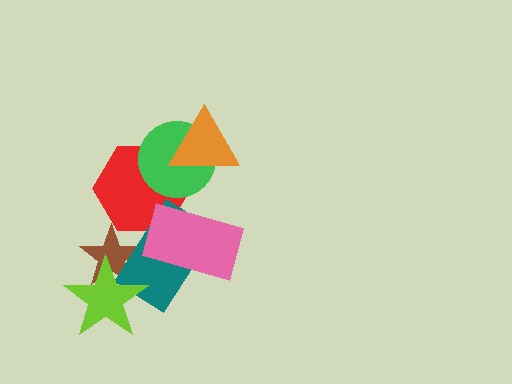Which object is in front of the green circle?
The orange triangle is in front of the green circle.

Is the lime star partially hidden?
No, no other shape covers it.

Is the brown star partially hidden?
Yes, it is partially covered by another shape.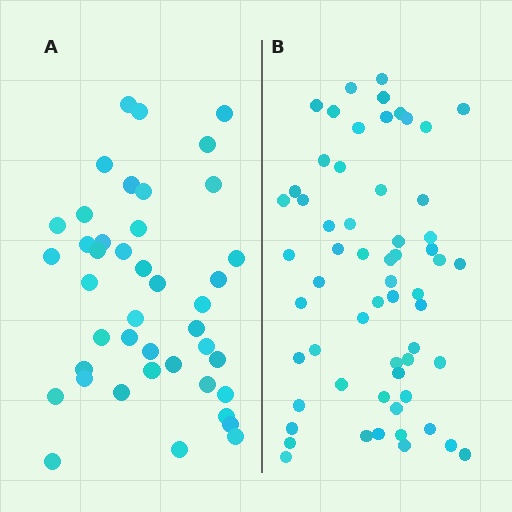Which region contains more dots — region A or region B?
Region B (the right region) has more dots.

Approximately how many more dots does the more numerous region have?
Region B has approximately 20 more dots than region A.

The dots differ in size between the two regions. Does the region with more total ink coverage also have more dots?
No. Region A has more total ink coverage because its dots are larger, but region B actually contains more individual dots. Total area can be misleading — the number of items is what matters here.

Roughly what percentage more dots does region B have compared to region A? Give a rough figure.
About 45% more.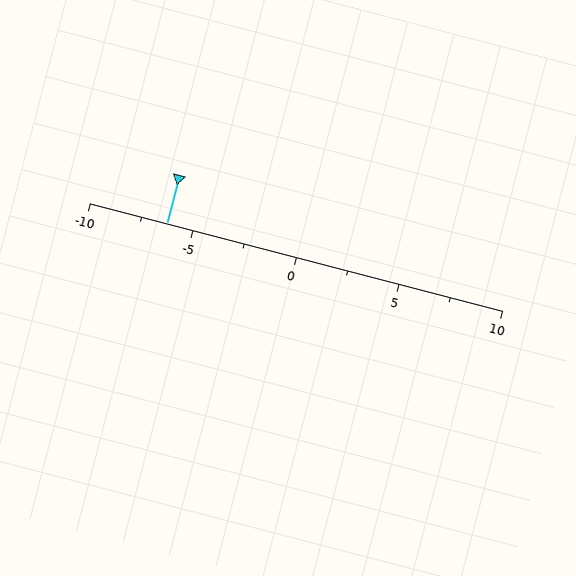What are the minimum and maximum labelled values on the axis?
The axis runs from -10 to 10.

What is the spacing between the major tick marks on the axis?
The major ticks are spaced 5 apart.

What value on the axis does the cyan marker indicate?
The marker indicates approximately -6.2.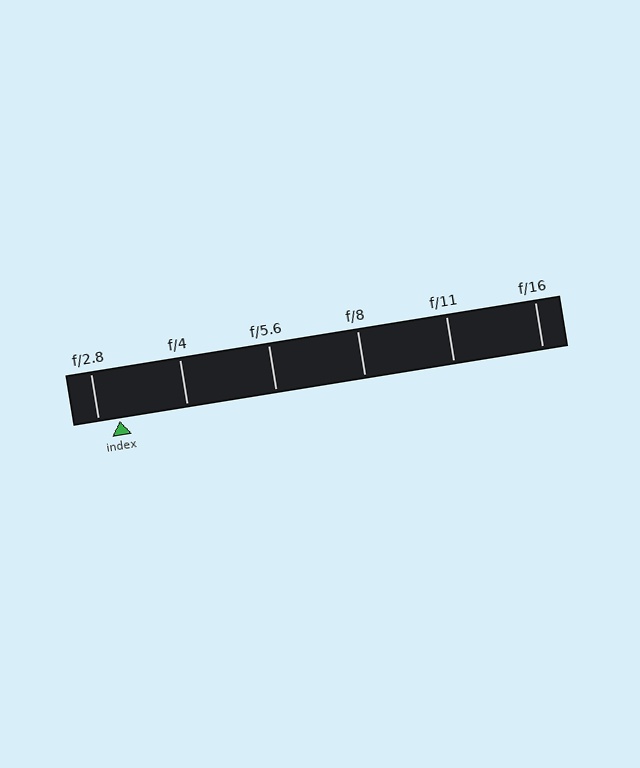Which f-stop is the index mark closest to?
The index mark is closest to f/2.8.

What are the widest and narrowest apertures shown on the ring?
The widest aperture shown is f/2.8 and the narrowest is f/16.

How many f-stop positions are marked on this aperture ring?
There are 6 f-stop positions marked.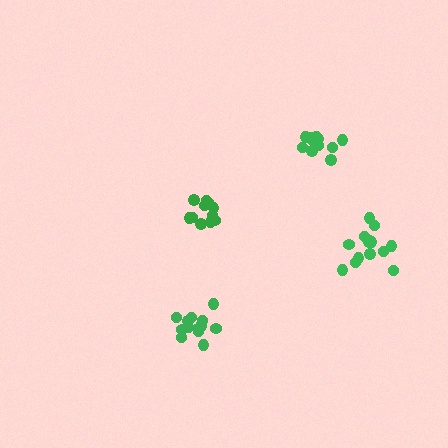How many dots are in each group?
Group 1: 11 dots, Group 2: 13 dots, Group 3: 14 dots, Group 4: 12 dots (50 total).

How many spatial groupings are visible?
There are 4 spatial groupings.